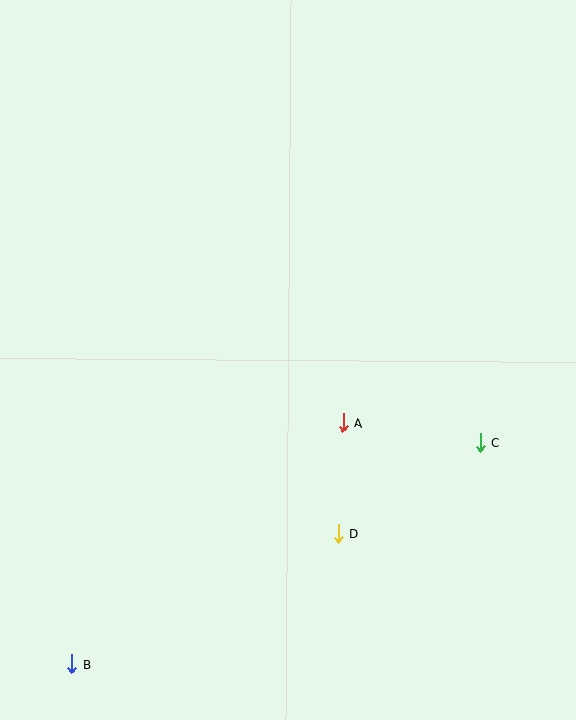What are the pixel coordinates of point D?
Point D is at (338, 534).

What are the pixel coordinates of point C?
Point C is at (481, 443).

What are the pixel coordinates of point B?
Point B is at (72, 664).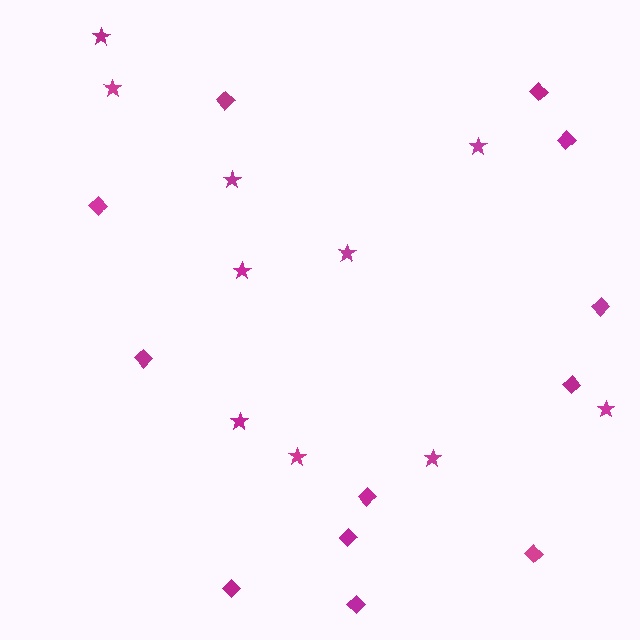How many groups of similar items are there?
There are 2 groups: one group of diamonds (12) and one group of stars (10).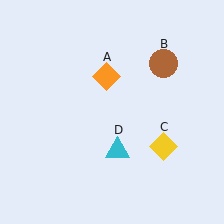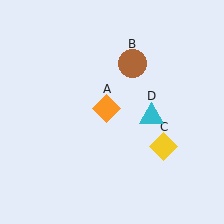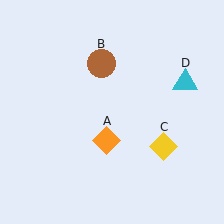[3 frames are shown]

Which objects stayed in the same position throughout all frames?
Yellow diamond (object C) remained stationary.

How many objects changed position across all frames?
3 objects changed position: orange diamond (object A), brown circle (object B), cyan triangle (object D).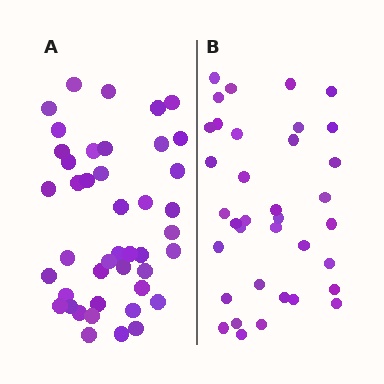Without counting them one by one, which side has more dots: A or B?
Region A (the left region) has more dots.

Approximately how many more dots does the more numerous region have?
Region A has roughly 8 or so more dots than region B.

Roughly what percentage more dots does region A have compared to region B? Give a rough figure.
About 20% more.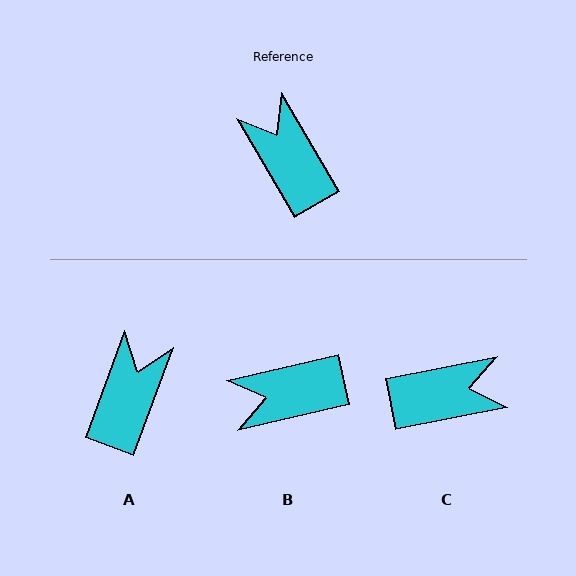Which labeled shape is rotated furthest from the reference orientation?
C, about 109 degrees away.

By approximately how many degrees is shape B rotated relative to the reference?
Approximately 73 degrees counter-clockwise.